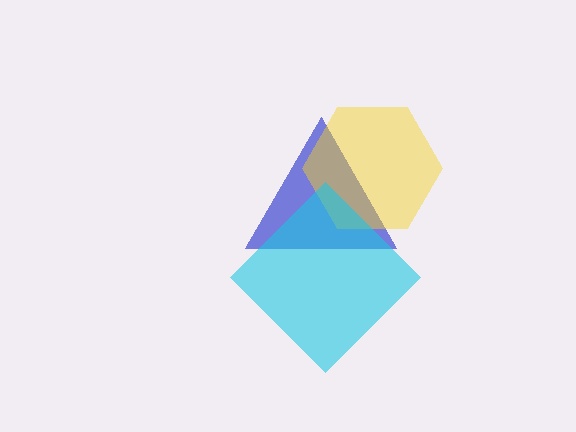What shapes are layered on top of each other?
The layered shapes are: a blue triangle, a yellow hexagon, a cyan diamond.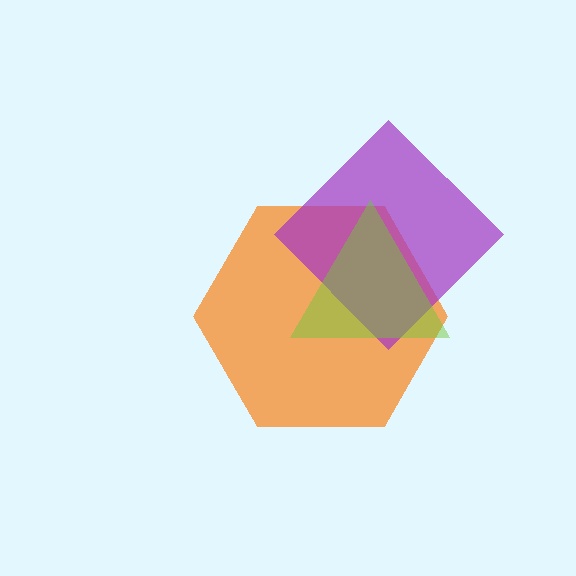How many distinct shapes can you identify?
There are 3 distinct shapes: an orange hexagon, a purple diamond, a lime triangle.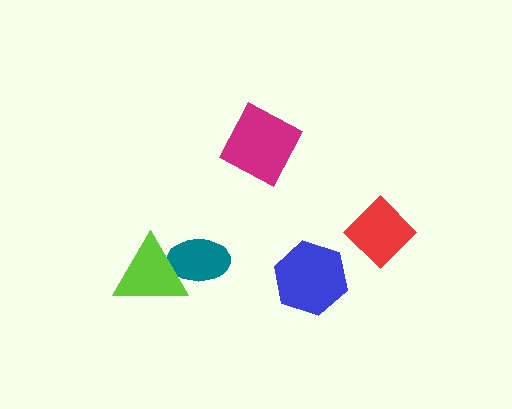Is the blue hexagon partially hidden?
No, no other shape covers it.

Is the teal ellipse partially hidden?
Yes, it is partially covered by another shape.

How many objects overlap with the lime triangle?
1 object overlaps with the lime triangle.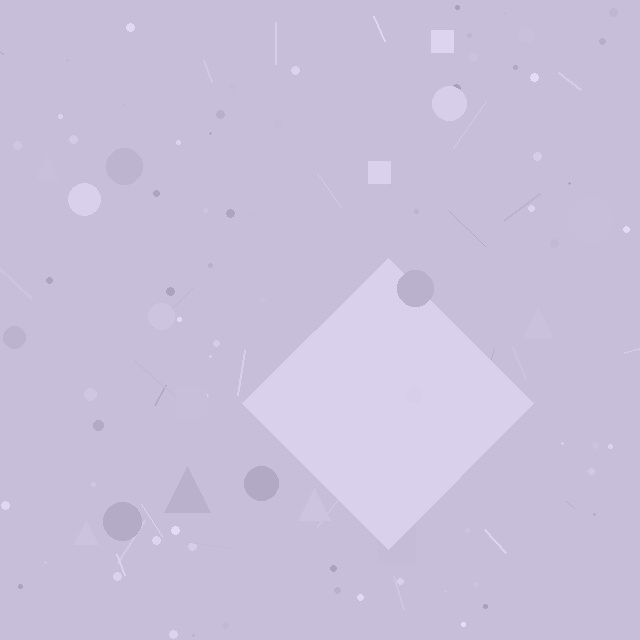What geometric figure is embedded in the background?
A diamond is embedded in the background.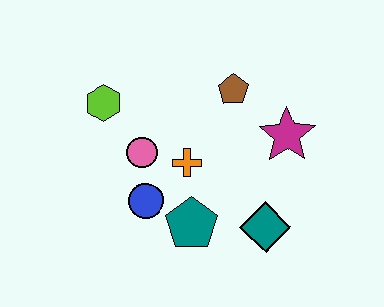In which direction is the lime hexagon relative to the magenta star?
The lime hexagon is to the left of the magenta star.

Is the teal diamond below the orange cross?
Yes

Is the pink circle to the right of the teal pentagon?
No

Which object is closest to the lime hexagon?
The pink circle is closest to the lime hexagon.